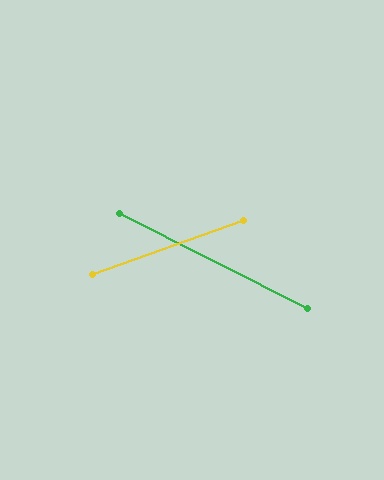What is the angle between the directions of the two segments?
Approximately 47 degrees.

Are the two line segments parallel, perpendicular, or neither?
Neither parallel nor perpendicular — they differ by about 47°.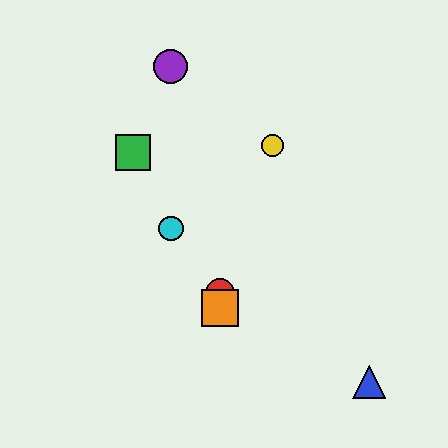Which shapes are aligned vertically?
The red circle, the orange square are aligned vertically.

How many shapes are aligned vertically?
2 shapes (the red circle, the orange square) are aligned vertically.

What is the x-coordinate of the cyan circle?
The cyan circle is at x≈171.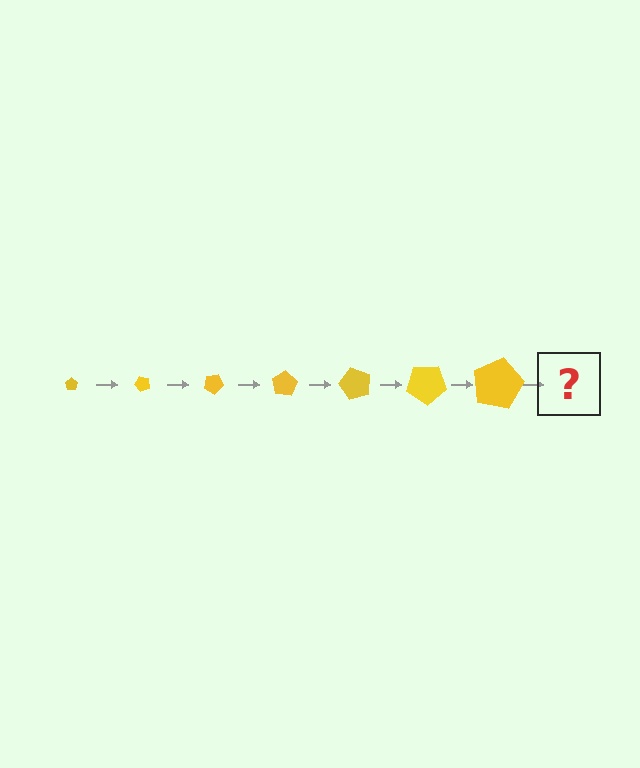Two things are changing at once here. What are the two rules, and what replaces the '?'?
The two rules are that the pentagon grows larger each step and it rotates 50 degrees each step. The '?' should be a pentagon, larger than the previous one and rotated 350 degrees from the start.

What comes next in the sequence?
The next element should be a pentagon, larger than the previous one and rotated 350 degrees from the start.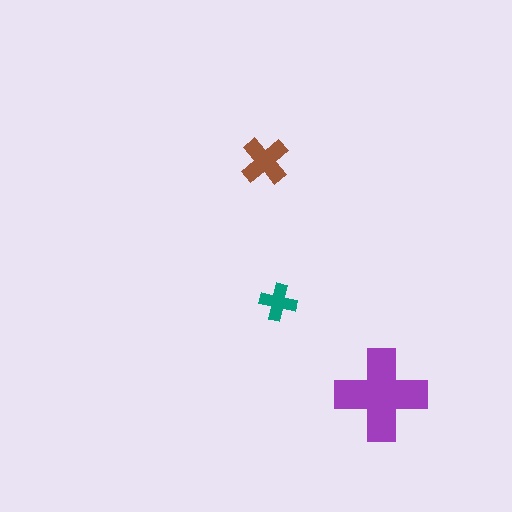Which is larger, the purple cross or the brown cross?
The purple one.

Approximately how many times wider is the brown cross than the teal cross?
About 1.5 times wider.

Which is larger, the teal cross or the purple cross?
The purple one.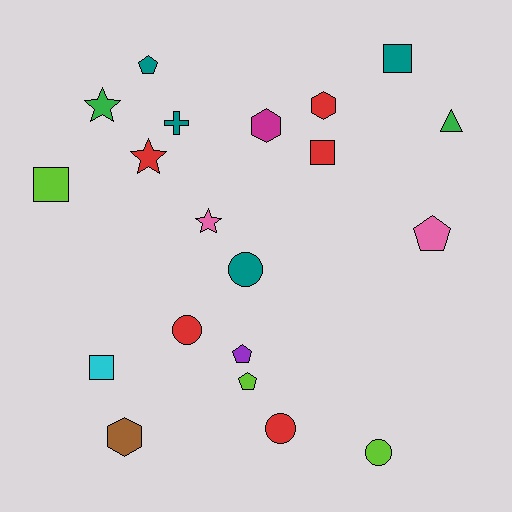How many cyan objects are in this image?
There is 1 cyan object.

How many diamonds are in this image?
There are no diamonds.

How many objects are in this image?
There are 20 objects.